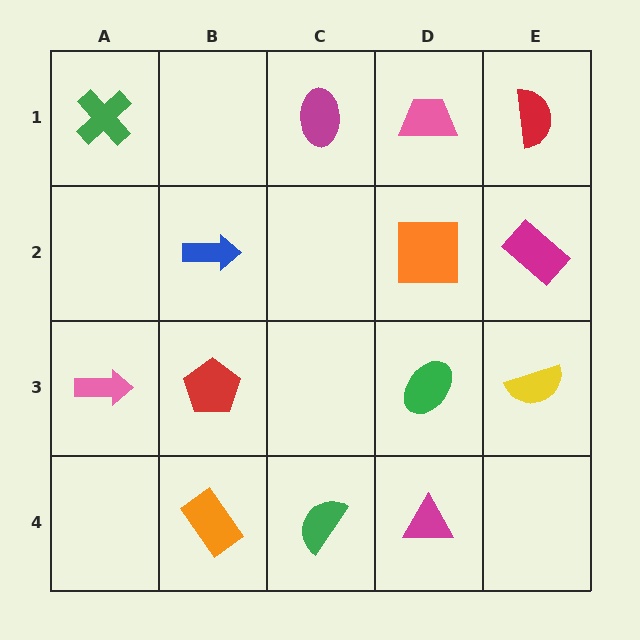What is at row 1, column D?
A pink trapezoid.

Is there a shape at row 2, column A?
No, that cell is empty.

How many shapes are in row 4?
3 shapes.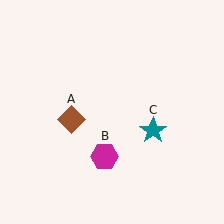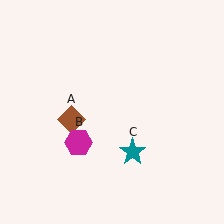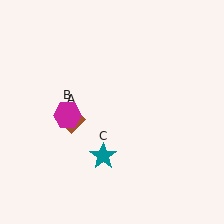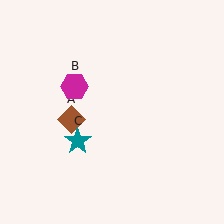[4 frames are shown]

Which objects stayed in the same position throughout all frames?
Brown diamond (object A) remained stationary.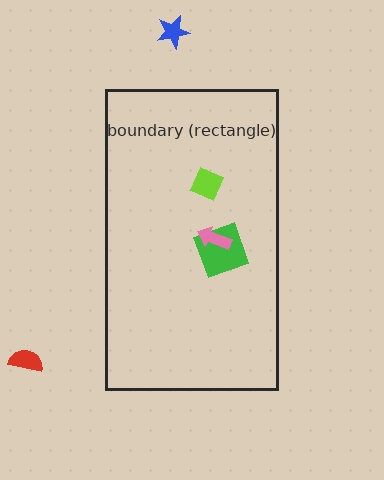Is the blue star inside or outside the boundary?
Outside.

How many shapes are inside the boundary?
3 inside, 2 outside.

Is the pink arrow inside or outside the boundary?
Inside.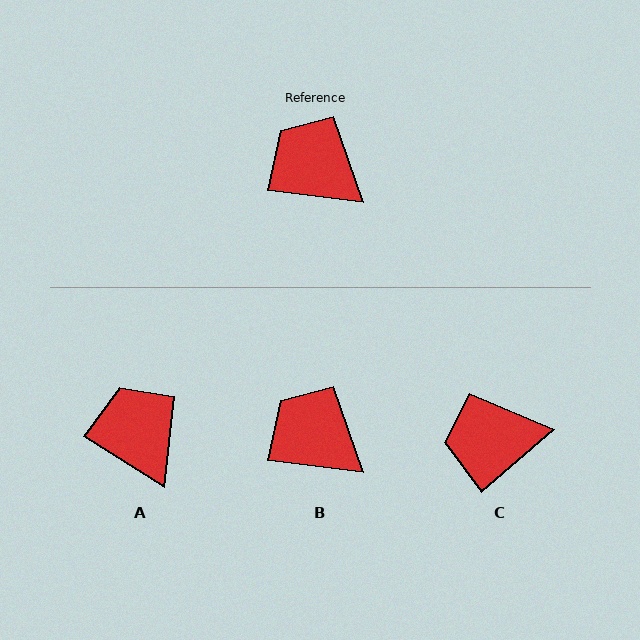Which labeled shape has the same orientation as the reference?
B.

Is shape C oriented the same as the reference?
No, it is off by about 48 degrees.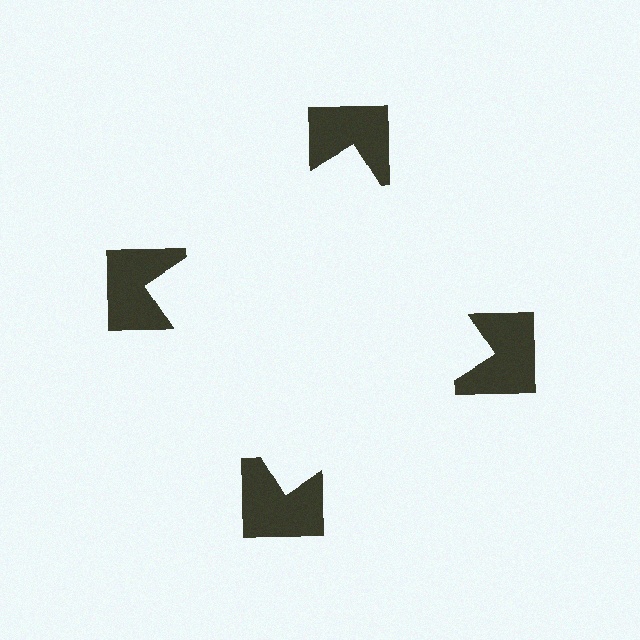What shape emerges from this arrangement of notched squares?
An illusory square — its edges are inferred from the aligned wedge cuts in the notched squares, not physically drawn.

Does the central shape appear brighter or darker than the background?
It typically appears slightly brighter than the background, even though no actual brightness change is drawn.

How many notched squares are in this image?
There are 4 — one at each vertex of the illusory square.